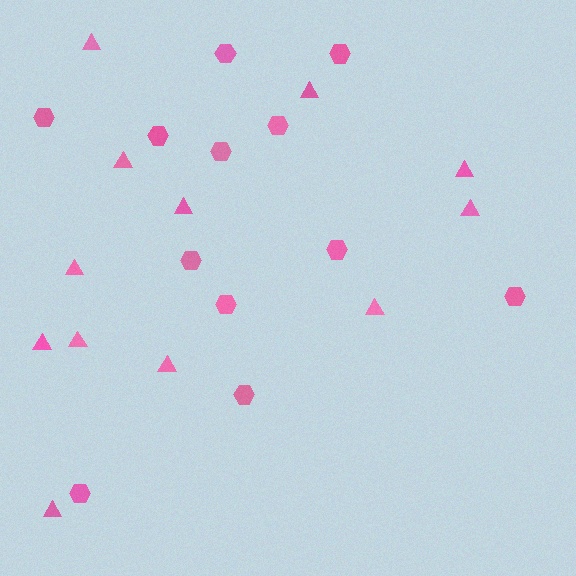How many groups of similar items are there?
There are 2 groups: one group of hexagons (12) and one group of triangles (12).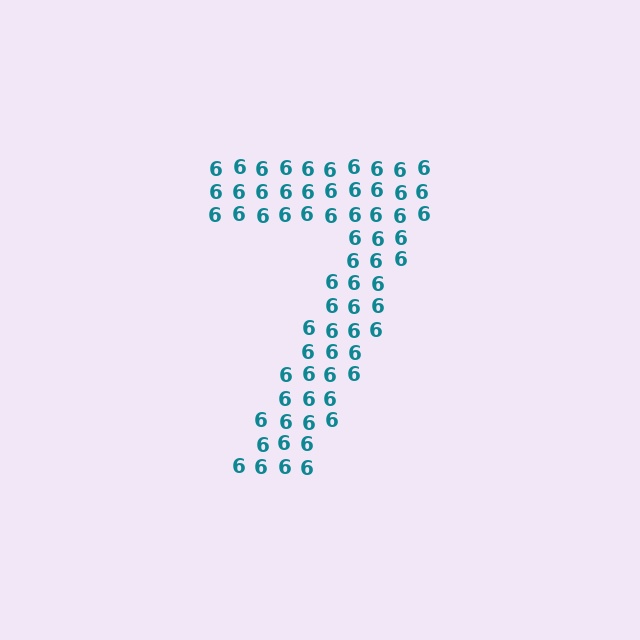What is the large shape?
The large shape is the digit 7.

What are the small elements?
The small elements are digit 6's.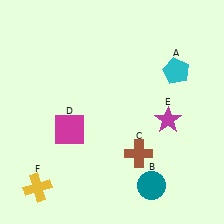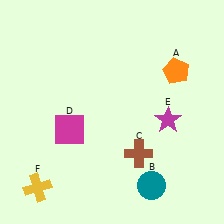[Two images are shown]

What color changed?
The pentagon (A) changed from cyan in Image 1 to orange in Image 2.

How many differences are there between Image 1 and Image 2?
There is 1 difference between the two images.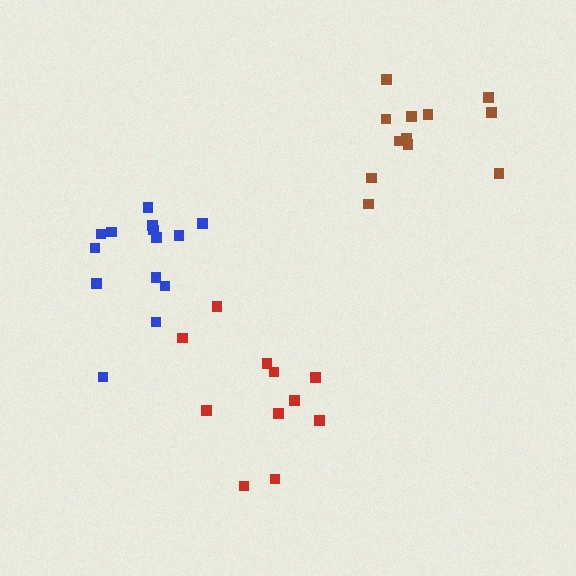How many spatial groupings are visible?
There are 3 spatial groupings.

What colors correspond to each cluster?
The clusters are colored: red, blue, brown.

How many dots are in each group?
Group 1: 11 dots, Group 2: 14 dots, Group 3: 12 dots (37 total).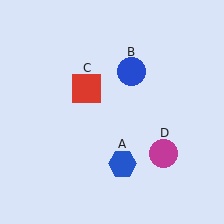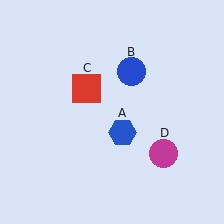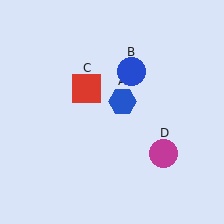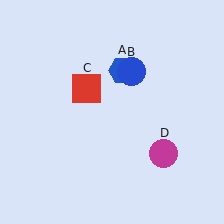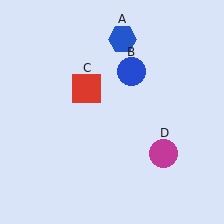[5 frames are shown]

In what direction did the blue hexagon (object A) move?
The blue hexagon (object A) moved up.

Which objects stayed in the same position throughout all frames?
Blue circle (object B) and red square (object C) and magenta circle (object D) remained stationary.